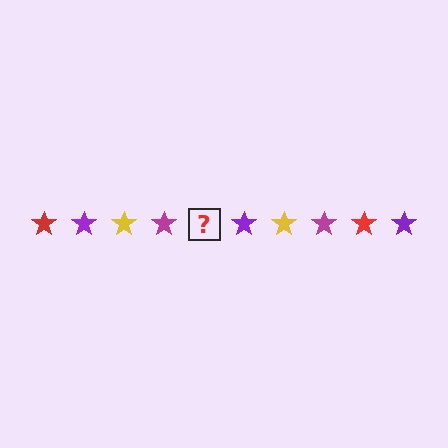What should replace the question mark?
The question mark should be replaced with a red star.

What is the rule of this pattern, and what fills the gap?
The rule is that the pattern cycles through red, purple, yellow, magenta stars. The gap should be filled with a red star.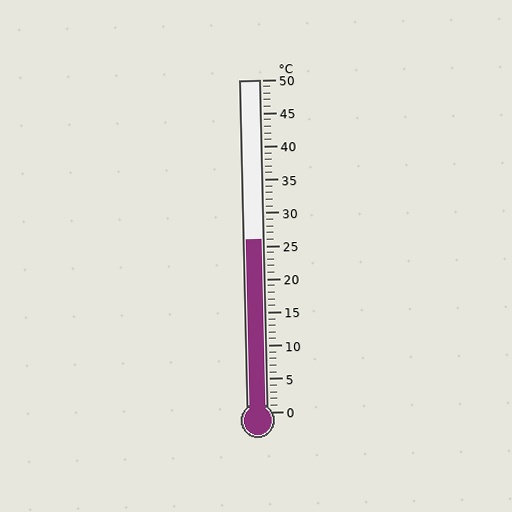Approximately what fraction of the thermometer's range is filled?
The thermometer is filled to approximately 50% of its range.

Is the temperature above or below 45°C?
The temperature is below 45°C.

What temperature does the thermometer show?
The thermometer shows approximately 26°C.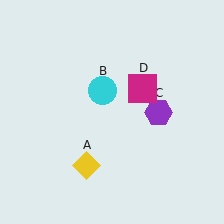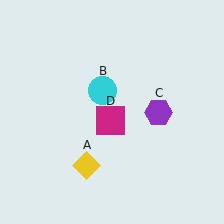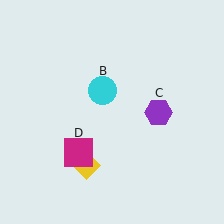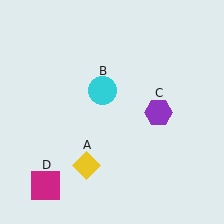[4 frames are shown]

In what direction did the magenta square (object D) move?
The magenta square (object D) moved down and to the left.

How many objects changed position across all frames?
1 object changed position: magenta square (object D).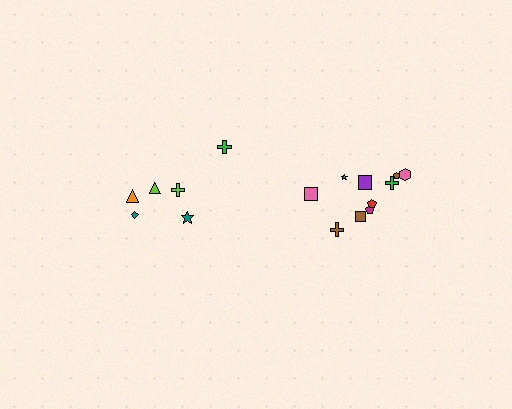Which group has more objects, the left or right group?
The right group.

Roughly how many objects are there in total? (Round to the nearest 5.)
Roughly 15 objects in total.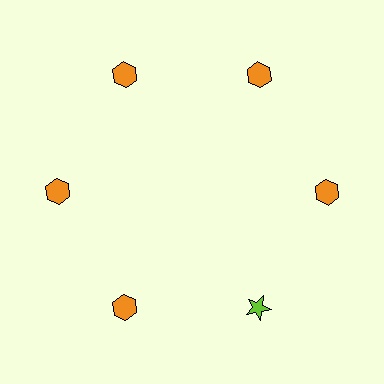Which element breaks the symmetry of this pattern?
The lime star at roughly the 5 o'clock position breaks the symmetry. All other shapes are orange hexagons.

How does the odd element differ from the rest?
It differs in both color (lime instead of orange) and shape (star instead of hexagon).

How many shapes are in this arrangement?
There are 6 shapes arranged in a ring pattern.